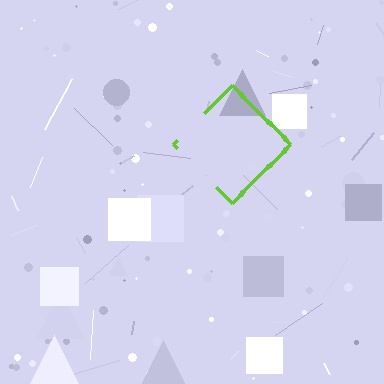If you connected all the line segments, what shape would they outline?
They would outline a diamond.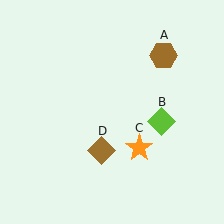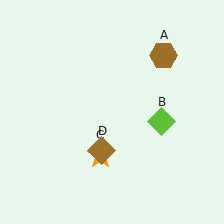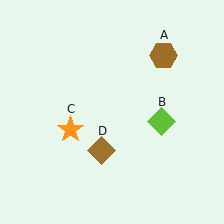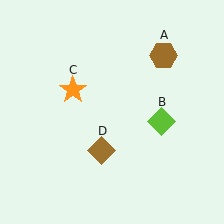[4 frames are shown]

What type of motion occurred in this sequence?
The orange star (object C) rotated clockwise around the center of the scene.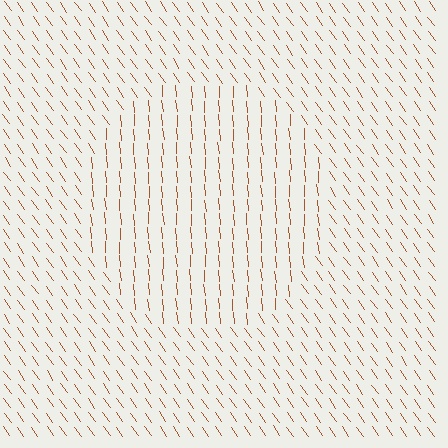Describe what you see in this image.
The image is filled with small brown line segments. A circle region in the image has lines oriented differently from the surrounding lines, creating a visible texture boundary.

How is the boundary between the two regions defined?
The boundary is defined purely by a change in line orientation (approximately 30 degrees difference). All lines are the same color and thickness.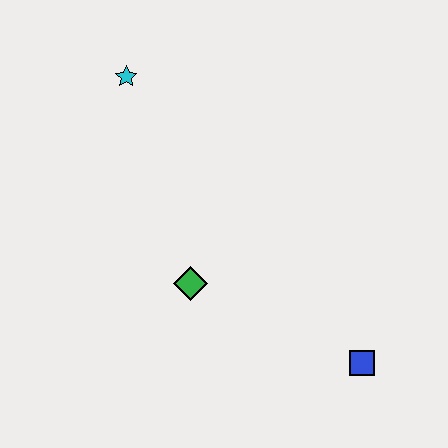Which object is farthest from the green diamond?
The cyan star is farthest from the green diamond.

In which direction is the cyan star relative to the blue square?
The cyan star is above the blue square.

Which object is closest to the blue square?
The green diamond is closest to the blue square.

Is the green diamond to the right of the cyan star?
Yes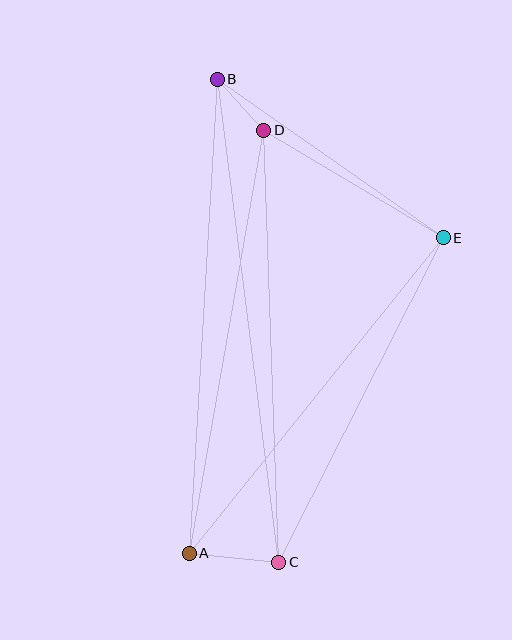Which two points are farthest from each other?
Points B and C are farthest from each other.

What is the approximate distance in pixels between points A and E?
The distance between A and E is approximately 405 pixels.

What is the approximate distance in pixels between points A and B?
The distance between A and B is approximately 475 pixels.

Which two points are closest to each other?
Points B and D are closest to each other.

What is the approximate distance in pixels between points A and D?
The distance between A and D is approximately 429 pixels.